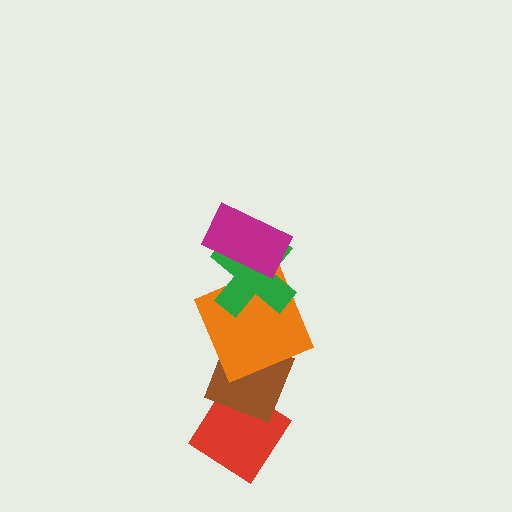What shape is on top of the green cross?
The magenta rectangle is on top of the green cross.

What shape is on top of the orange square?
The green cross is on top of the orange square.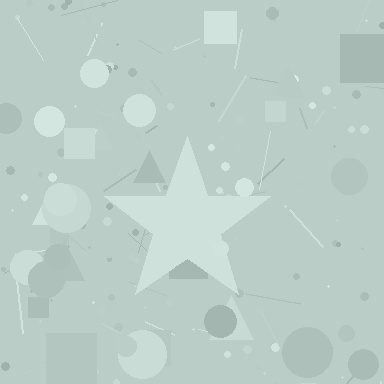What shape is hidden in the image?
A star is hidden in the image.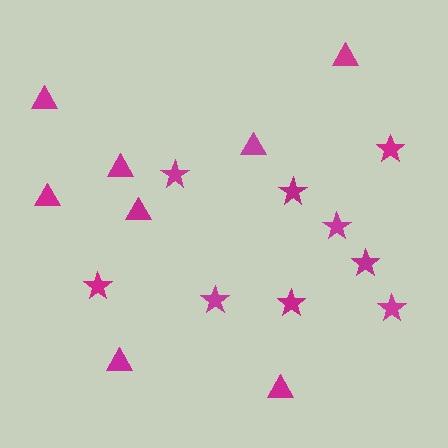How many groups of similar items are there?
There are 2 groups: one group of stars (9) and one group of triangles (8).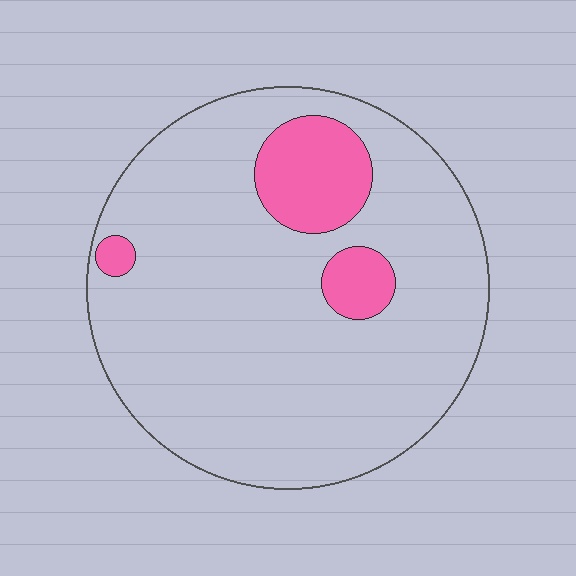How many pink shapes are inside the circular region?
3.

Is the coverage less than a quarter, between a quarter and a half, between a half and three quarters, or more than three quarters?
Less than a quarter.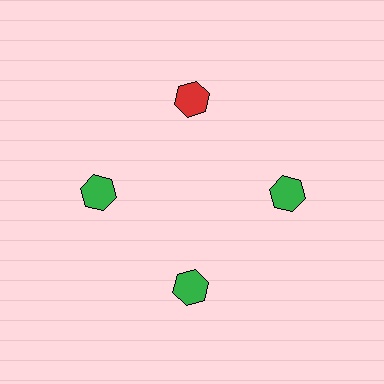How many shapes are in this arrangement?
There are 4 shapes arranged in a ring pattern.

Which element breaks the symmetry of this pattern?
The red hexagon at roughly the 12 o'clock position breaks the symmetry. All other shapes are green hexagons.